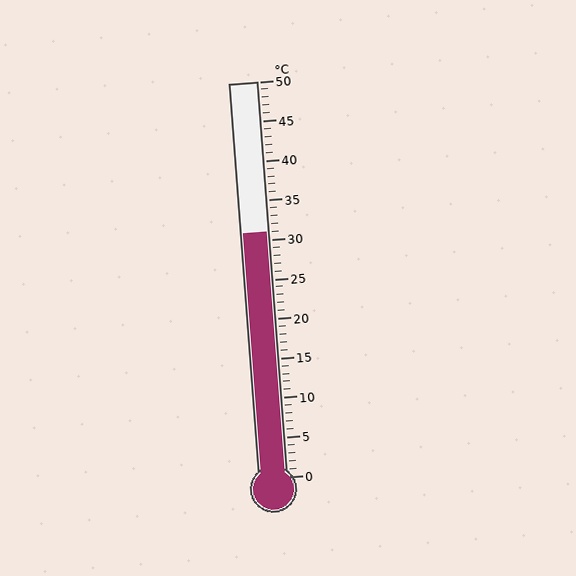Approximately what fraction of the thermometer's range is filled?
The thermometer is filled to approximately 60% of its range.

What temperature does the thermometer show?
The thermometer shows approximately 31°C.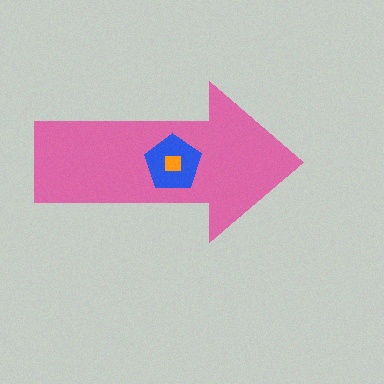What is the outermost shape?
The pink arrow.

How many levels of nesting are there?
3.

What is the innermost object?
The orange square.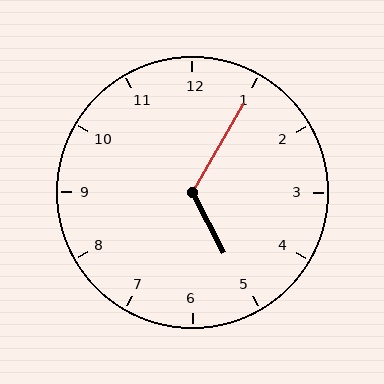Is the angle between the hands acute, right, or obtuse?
It is obtuse.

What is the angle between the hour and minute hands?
Approximately 122 degrees.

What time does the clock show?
5:05.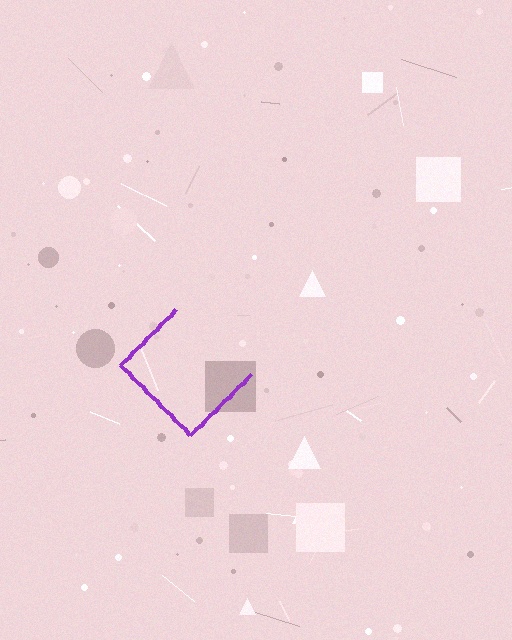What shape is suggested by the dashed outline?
The dashed outline suggests a diamond.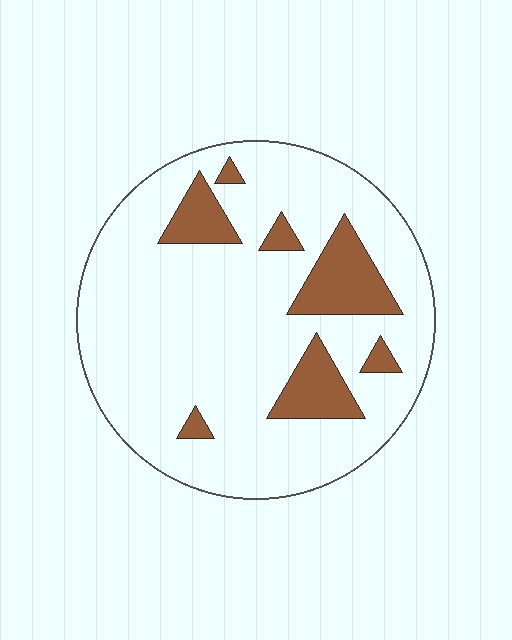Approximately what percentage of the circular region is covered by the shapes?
Approximately 15%.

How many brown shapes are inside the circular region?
7.